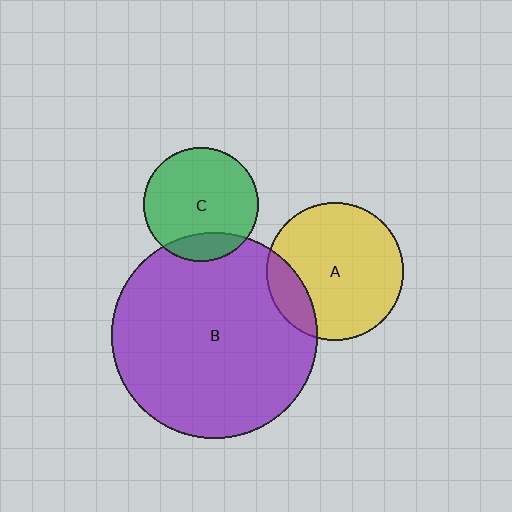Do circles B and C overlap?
Yes.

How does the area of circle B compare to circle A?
Approximately 2.2 times.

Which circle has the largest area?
Circle B (purple).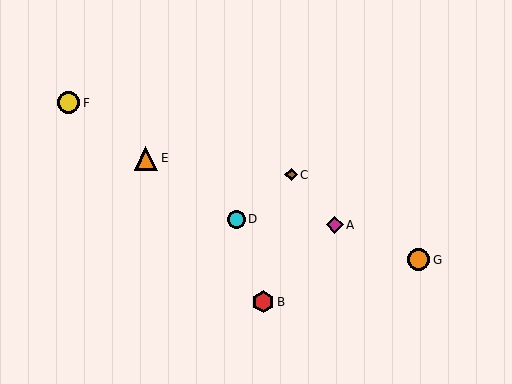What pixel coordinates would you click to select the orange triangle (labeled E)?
Click at (146, 158) to select the orange triangle E.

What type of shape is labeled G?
Shape G is an orange circle.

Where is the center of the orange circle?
The center of the orange circle is at (419, 260).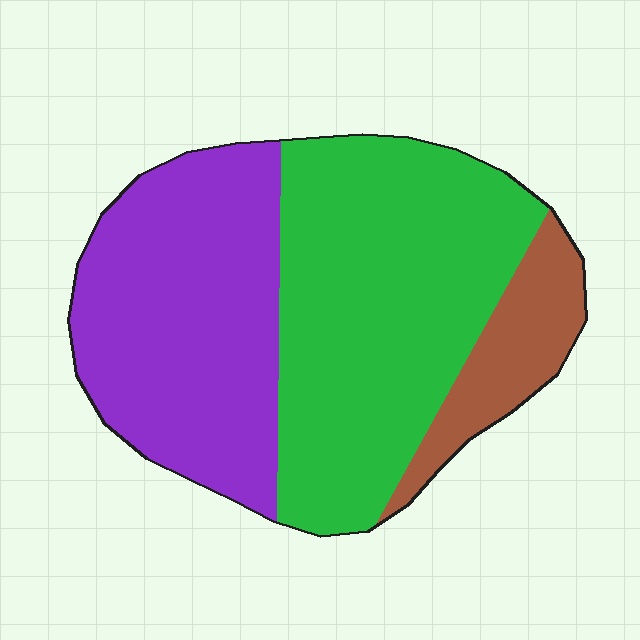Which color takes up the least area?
Brown, at roughly 10%.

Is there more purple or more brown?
Purple.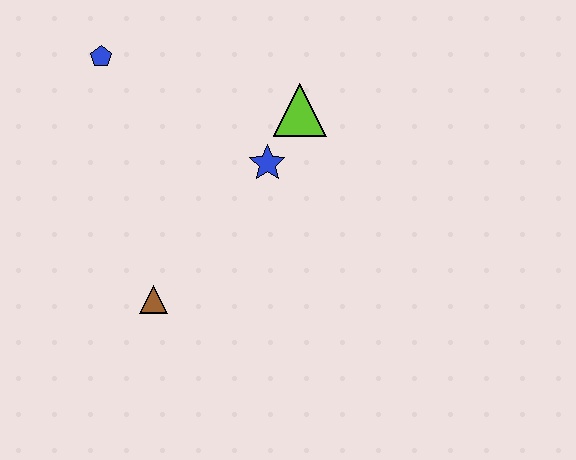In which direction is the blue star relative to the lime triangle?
The blue star is below the lime triangle.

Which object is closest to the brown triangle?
The blue star is closest to the brown triangle.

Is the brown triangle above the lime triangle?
No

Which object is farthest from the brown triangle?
The blue pentagon is farthest from the brown triangle.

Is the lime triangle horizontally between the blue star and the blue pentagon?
No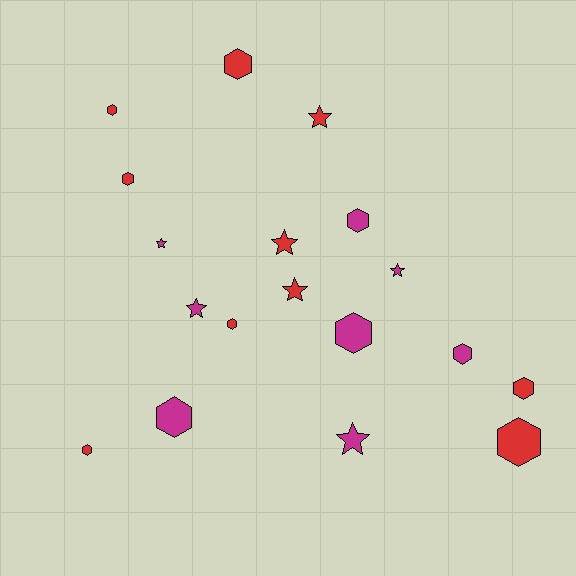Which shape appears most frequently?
Hexagon, with 11 objects.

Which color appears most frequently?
Red, with 10 objects.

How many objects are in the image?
There are 18 objects.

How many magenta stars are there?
There are 4 magenta stars.